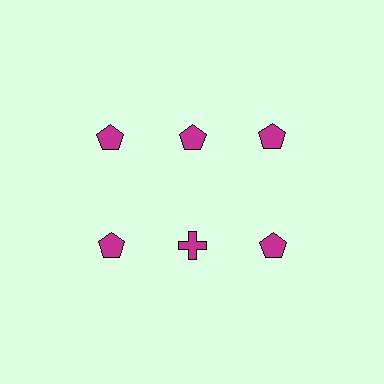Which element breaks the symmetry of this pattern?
The magenta cross in the second row, second from left column breaks the symmetry. All other shapes are magenta pentagons.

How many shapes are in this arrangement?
There are 6 shapes arranged in a grid pattern.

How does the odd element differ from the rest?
It has a different shape: cross instead of pentagon.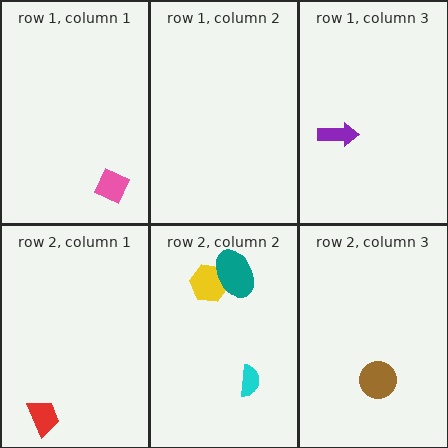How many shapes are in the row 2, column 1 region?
1.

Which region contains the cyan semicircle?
The row 2, column 2 region.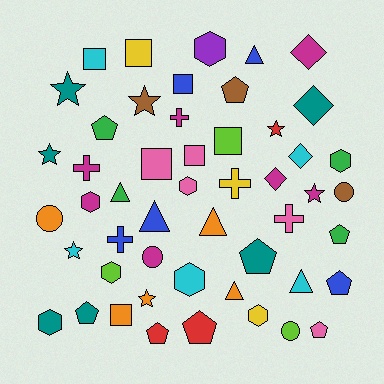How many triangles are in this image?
There are 6 triangles.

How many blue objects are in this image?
There are 5 blue objects.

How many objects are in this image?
There are 50 objects.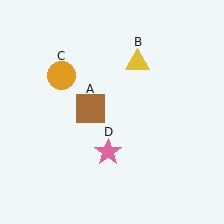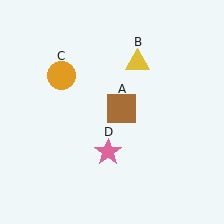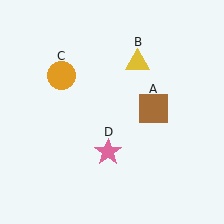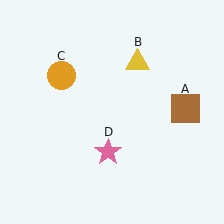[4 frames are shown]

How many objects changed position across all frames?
1 object changed position: brown square (object A).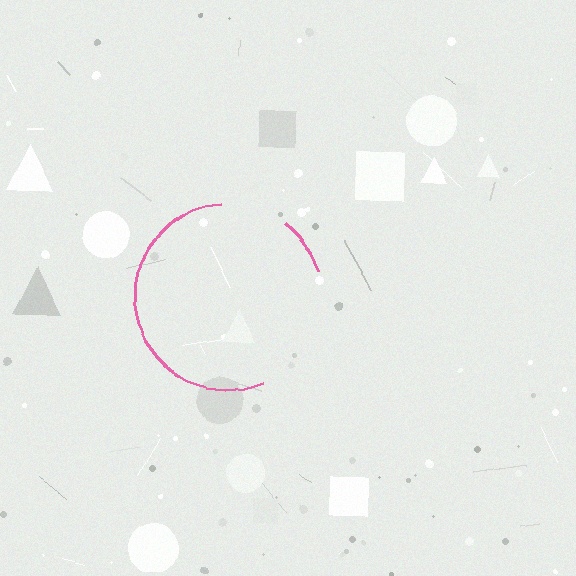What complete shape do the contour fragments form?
The contour fragments form a circle.